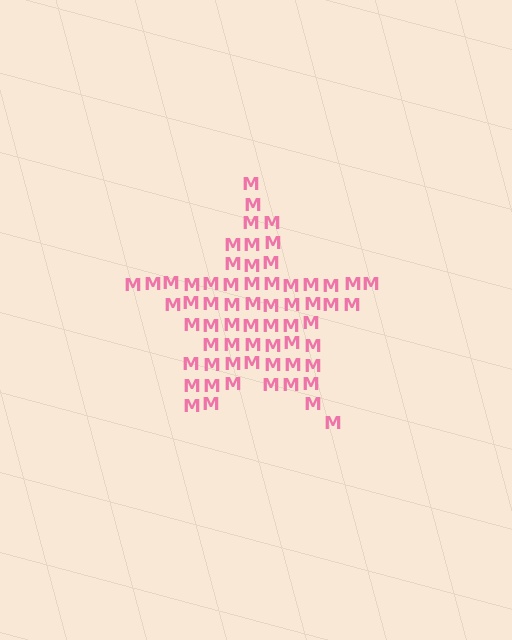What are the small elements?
The small elements are letter M's.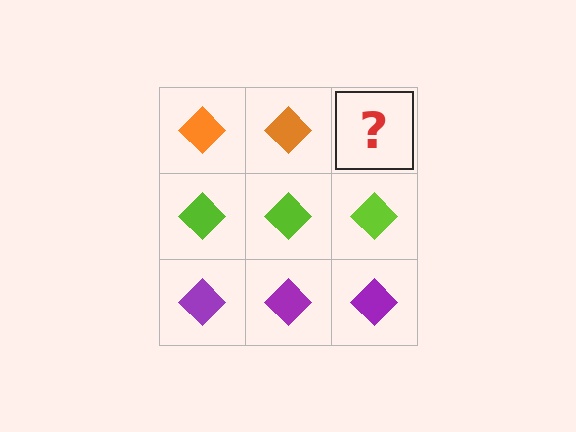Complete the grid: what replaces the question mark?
The question mark should be replaced with an orange diamond.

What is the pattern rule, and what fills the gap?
The rule is that each row has a consistent color. The gap should be filled with an orange diamond.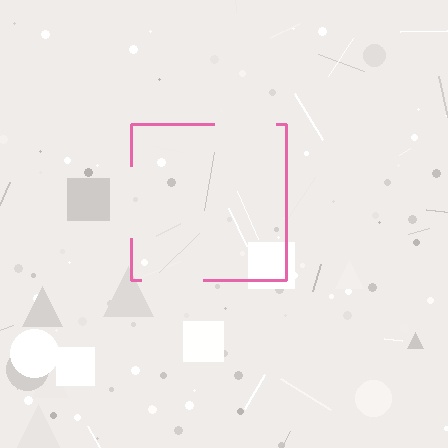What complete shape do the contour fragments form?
The contour fragments form a square.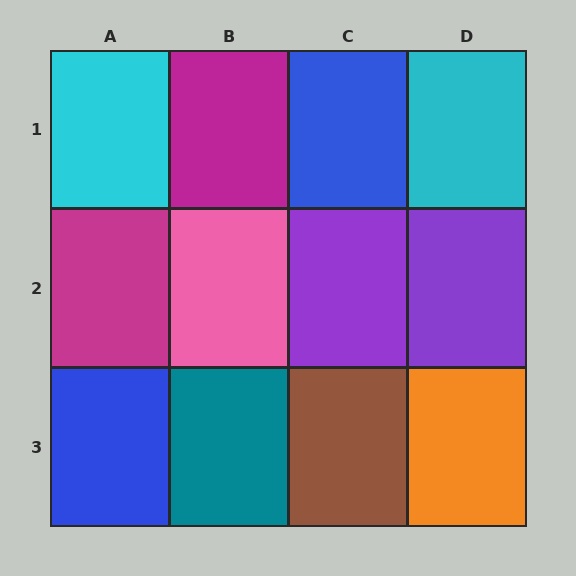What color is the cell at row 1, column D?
Cyan.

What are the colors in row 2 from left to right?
Magenta, pink, purple, purple.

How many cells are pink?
1 cell is pink.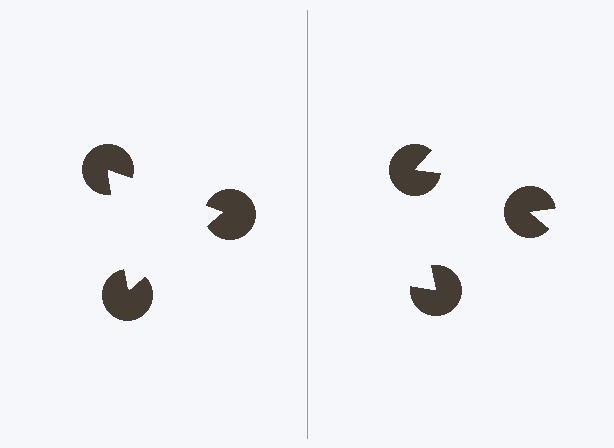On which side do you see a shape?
An illusory triangle appears on the left side. On the right side the wedge cuts are rotated, so no coherent shape forms.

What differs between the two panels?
The pac-man discs are positioned identically on both sides; only the wedge orientations differ. On the left they align to a triangle; on the right they are misaligned.